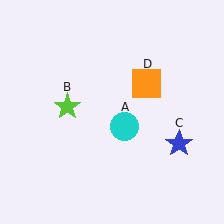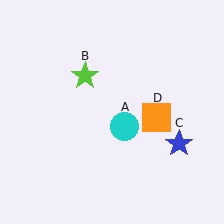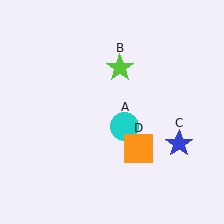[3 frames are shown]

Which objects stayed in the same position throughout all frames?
Cyan circle (object A) and blue star (object C) remained stationary.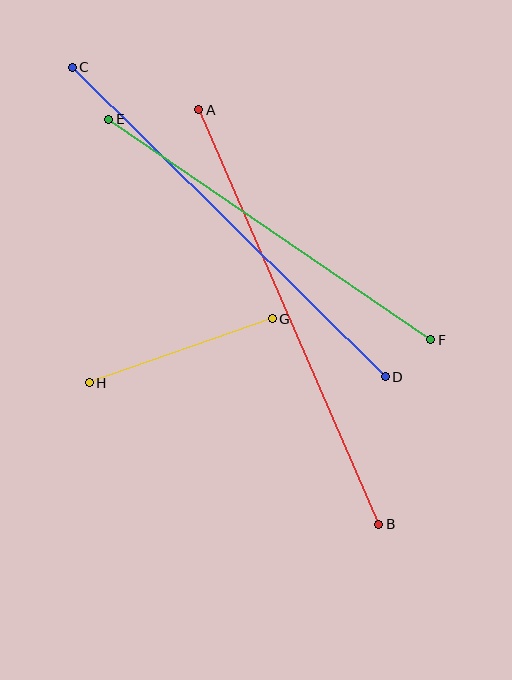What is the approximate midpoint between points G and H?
The midpoint is at approximately (181, 351) pixels.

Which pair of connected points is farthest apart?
Points A and B are farthest apart.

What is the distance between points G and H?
The distance is approximately 194 pixels.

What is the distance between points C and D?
The distance is approximately 440 pixels.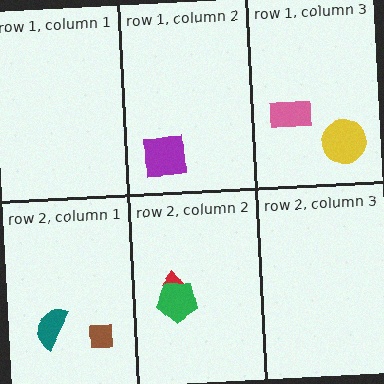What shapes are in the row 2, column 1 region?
The brown square, the teal semicircle.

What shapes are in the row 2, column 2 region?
The red arrow, the green pentagon.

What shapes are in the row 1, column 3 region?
The yellow circle, the pink rectangle.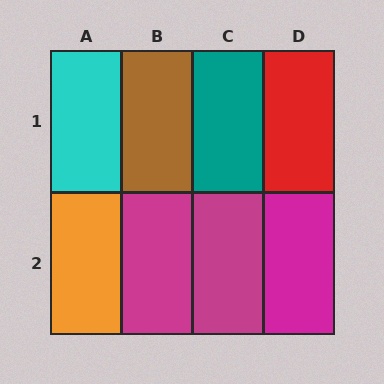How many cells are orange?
1 cell is orange.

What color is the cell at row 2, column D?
Magenta.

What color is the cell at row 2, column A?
Orange.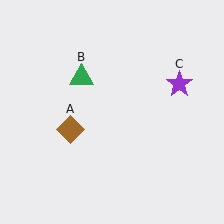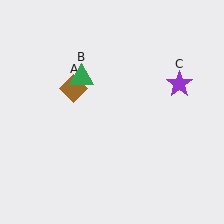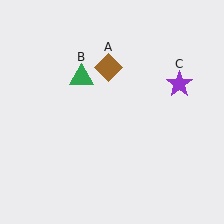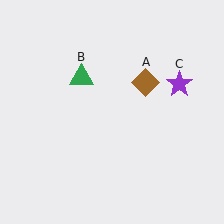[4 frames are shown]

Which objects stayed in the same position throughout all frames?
Green triangle (object B) and purple star (object C) remained stationary.